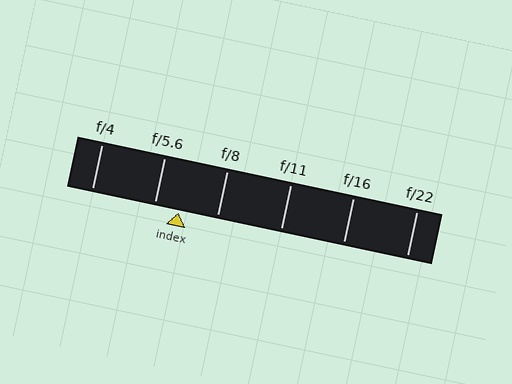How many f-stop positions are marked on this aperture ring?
There are 6 f-stop positions marked.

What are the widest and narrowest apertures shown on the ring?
The widest aperture shown is f/4 and the narrowest is f/22.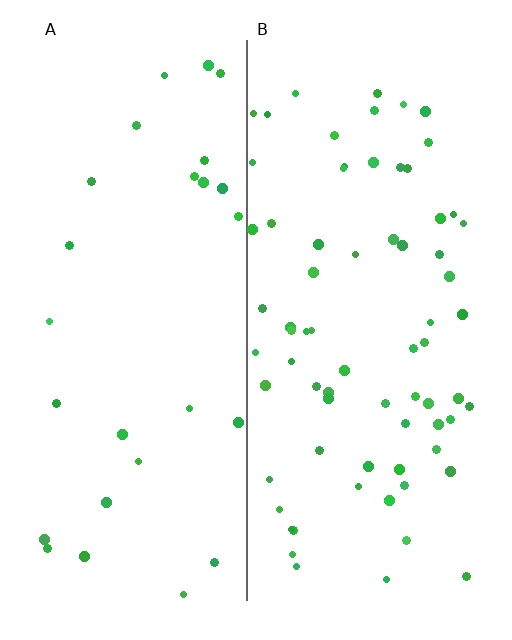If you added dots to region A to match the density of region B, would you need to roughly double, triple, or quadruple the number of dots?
Approximately triple.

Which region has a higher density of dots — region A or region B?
B (the right).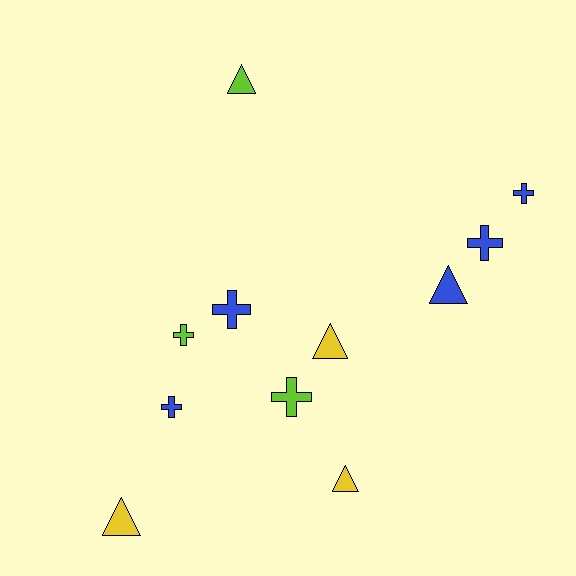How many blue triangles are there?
There is 1 blue triangle.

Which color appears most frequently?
Blue, with 5 objects.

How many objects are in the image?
There are 11 objects.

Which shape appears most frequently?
Cross, with 6 objects.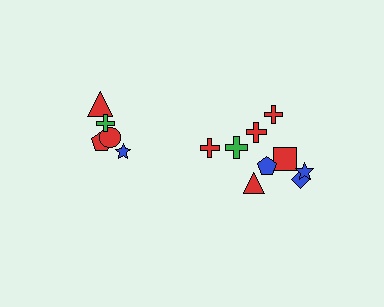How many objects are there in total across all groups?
There are 14 objects.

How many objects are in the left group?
There are 6 objects.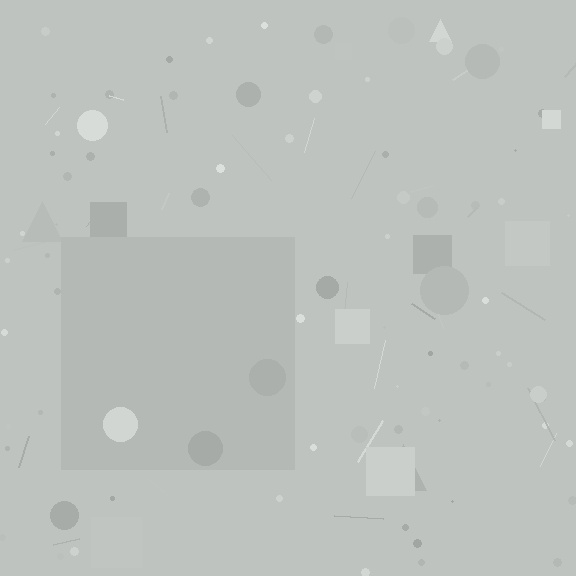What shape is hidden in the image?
A square is hidden in the image.